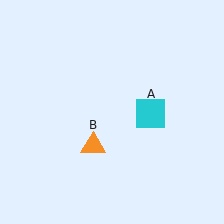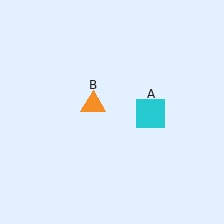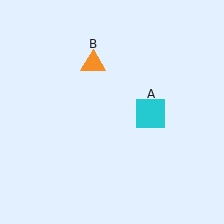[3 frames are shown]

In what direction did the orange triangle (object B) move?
The orange triangle (object B) moved up.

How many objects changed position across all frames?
1 object changed position: orange triangle (object B).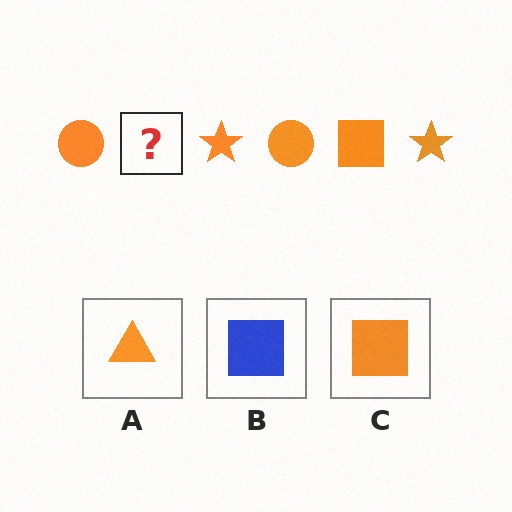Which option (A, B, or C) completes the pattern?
C.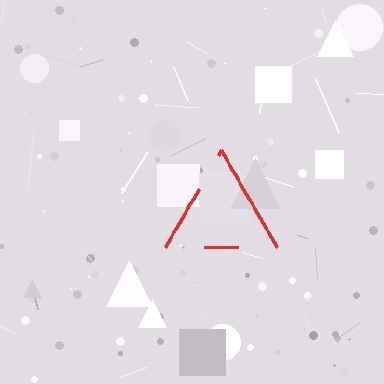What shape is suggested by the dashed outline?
The dashed outline suggests a triangle.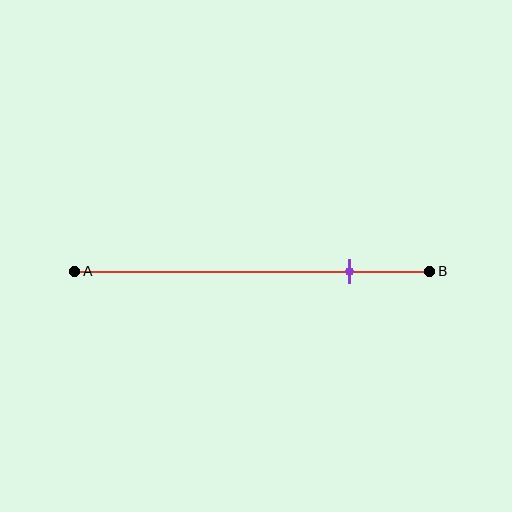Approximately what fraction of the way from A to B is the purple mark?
The purple mark is approximately 75% of the way from A to B.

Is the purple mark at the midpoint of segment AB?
No, the mark is at about 75% from A, not at the 50% midpoint.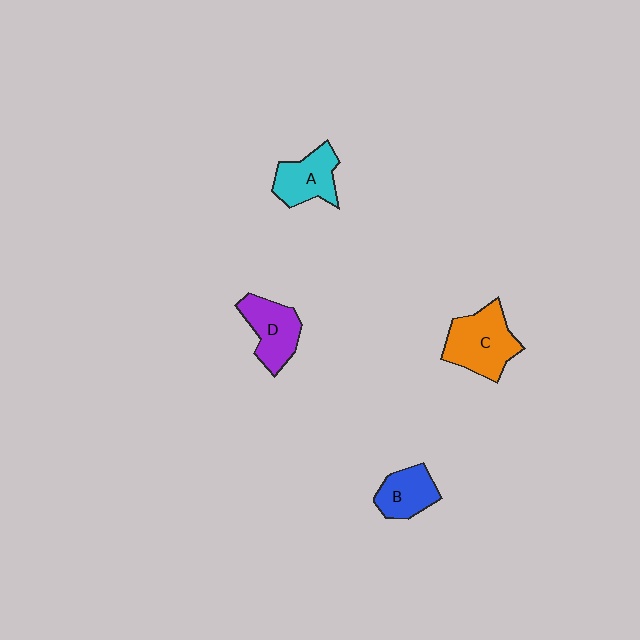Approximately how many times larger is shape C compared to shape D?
Approximately 1.3 times.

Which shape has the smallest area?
Shape B (blue).